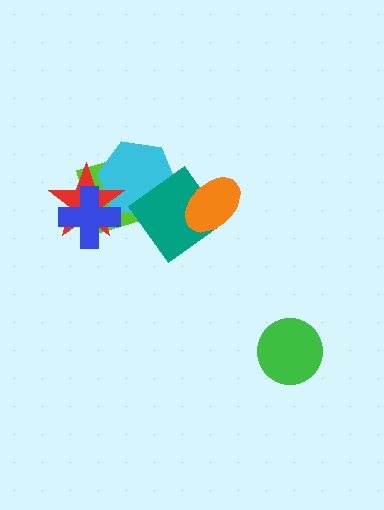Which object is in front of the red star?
The blue cross is in front of the red star.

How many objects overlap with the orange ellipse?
1 object overlaps with the orange ellipse.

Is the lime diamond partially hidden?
Yes, it is partially covered by another shape.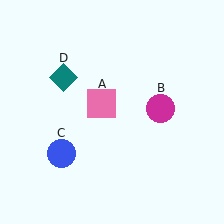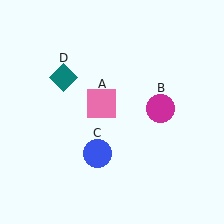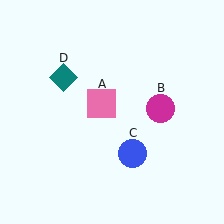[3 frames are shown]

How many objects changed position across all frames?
1 object changed position: blue circle (object C).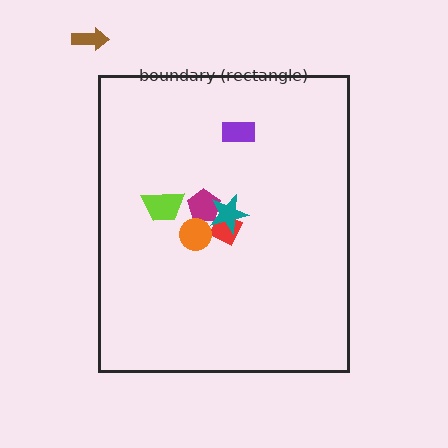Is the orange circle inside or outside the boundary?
Inside.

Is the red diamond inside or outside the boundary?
Inside.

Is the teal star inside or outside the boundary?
Inside.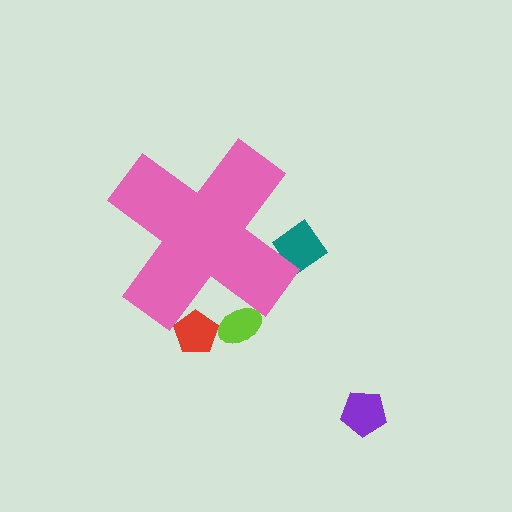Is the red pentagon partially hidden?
Yes, the red pentagon is partially hidden behind the pink cross.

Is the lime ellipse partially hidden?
Yes, the lime ellipse is partially hidden behind the pink cross.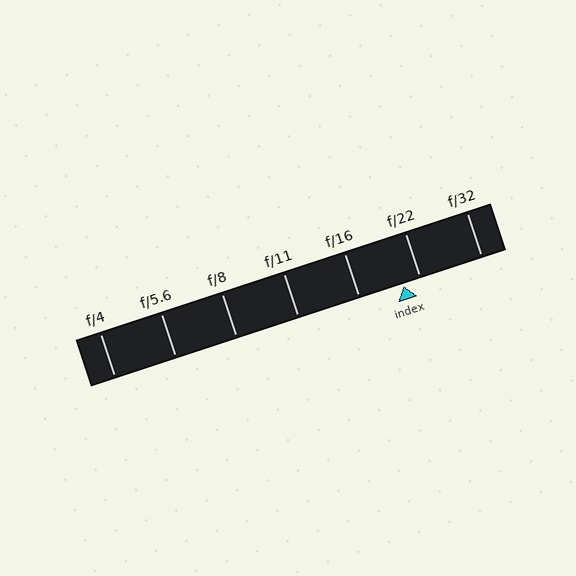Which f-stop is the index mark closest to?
The index mark is closest to f/22.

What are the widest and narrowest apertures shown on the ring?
The widest aperture shown is f/4 and the narrowest is f/32.